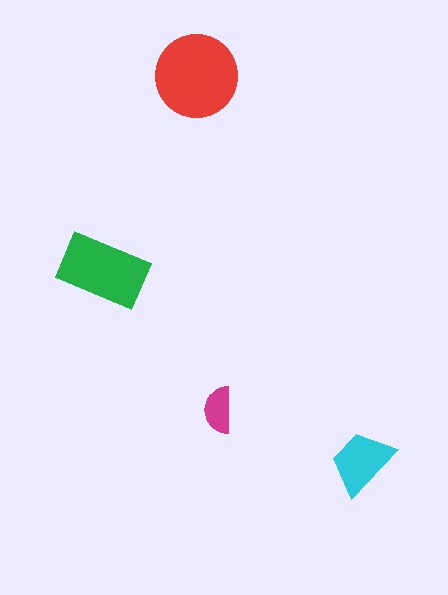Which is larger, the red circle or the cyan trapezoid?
The red circle.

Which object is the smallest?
The magenta semicircle.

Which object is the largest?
The red circle.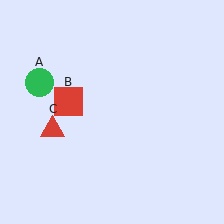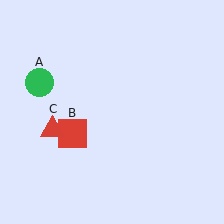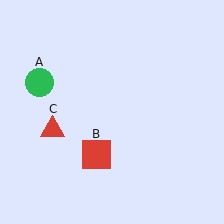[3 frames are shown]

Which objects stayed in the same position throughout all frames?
Green circle (object A) and red triangle (object C) remained stationary.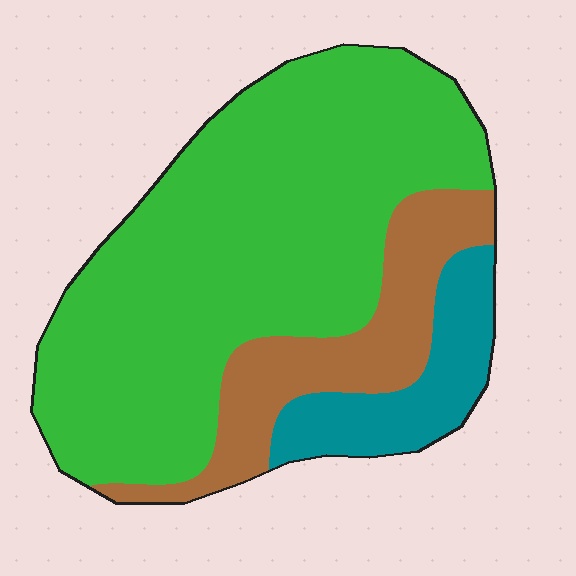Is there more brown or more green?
Green.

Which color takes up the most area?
Green, at roughly 70%.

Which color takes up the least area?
Teal, at roughly 15%.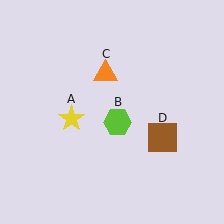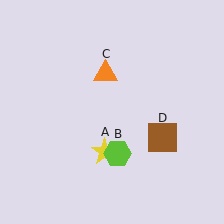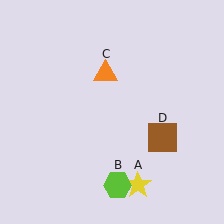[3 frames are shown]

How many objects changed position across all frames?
2 objects changed position: yellow star (object A), lime hexagon (object B).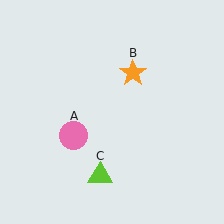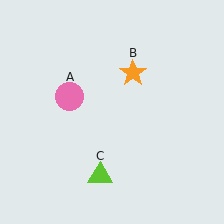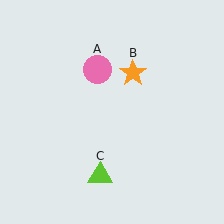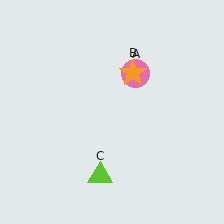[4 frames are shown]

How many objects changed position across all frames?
1 object changed position: pink circle (object A).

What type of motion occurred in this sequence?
The pink circle (object A) rotated clockwise around the center of the scene.